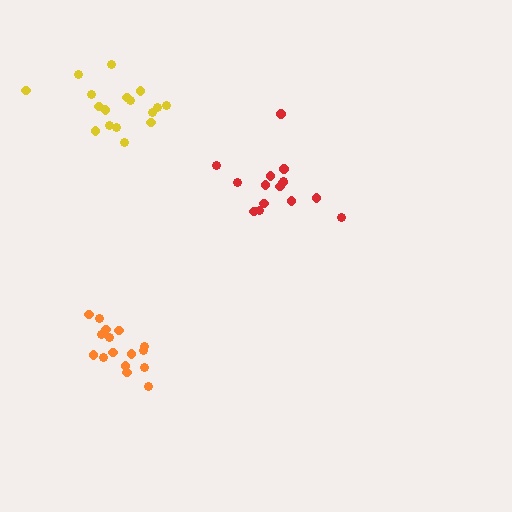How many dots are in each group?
Group 1: 15 dots, Group 2: 16 dots, Group 3: 17 dots (48 total).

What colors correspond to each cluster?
The clusters are colored: red, orange, yellow.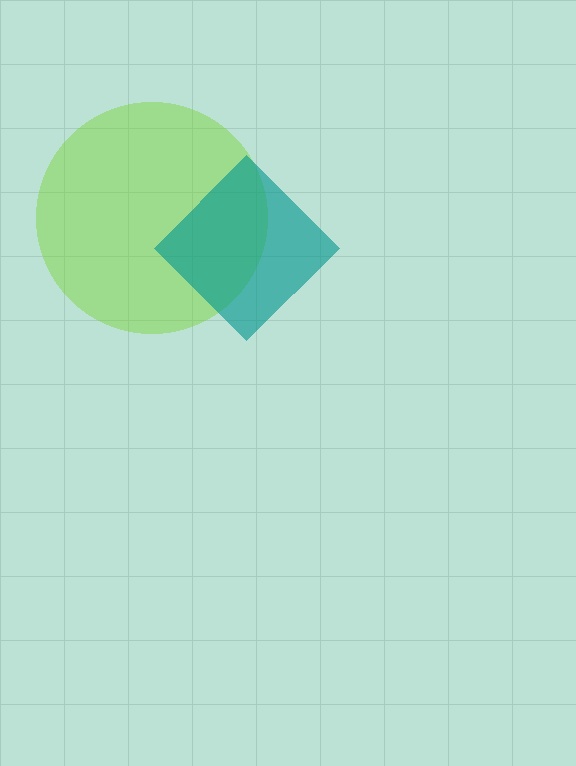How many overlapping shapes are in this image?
There are 2 overlapping shapes in the image.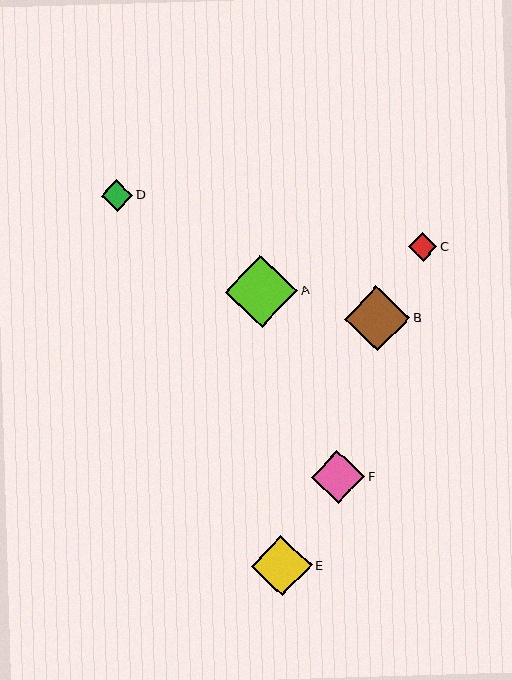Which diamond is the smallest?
Diamond C is the smallest with a size of approximately 29 pixels.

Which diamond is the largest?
Diamond A is the largest with a size of approximately 72 pixels.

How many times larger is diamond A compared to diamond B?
Diamond A is approximately 1.1 times the size of diamond B.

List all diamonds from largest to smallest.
From largest to smallest: A, B, E, F, D, C.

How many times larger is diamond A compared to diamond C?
Diamond A is approximately 2.5 times the size of diamond C.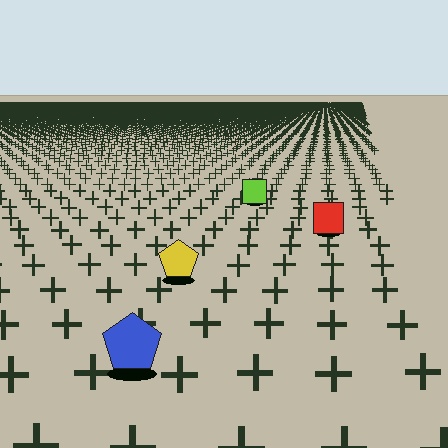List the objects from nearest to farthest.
From nearest to farthest: the blue pentagon, the yellow pentagon, the red square, the lime square.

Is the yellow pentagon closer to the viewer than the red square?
Yes. The yellow pentagon is closer — you can tell from the texture gradient: the ground texture is coarser near it.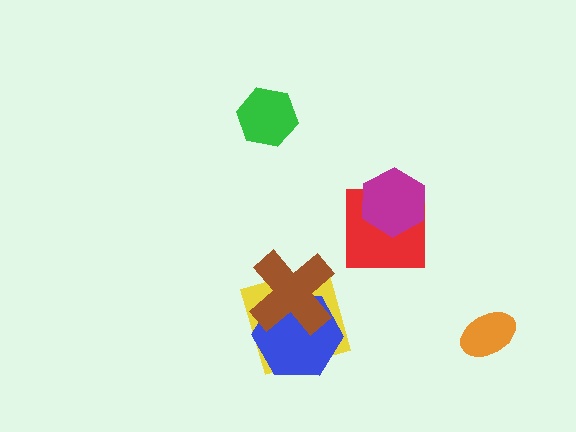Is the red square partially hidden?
Yes, it is partially covered by another shape.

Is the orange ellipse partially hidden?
No, no other shape covers it.